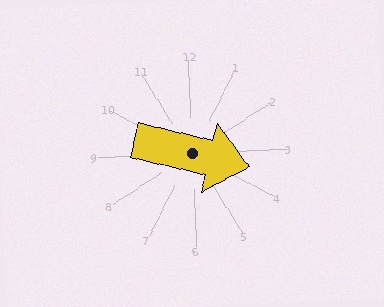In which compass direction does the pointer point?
East.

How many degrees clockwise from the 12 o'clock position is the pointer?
Approximately 105 degrees.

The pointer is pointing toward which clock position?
Roughly 4 o'clock.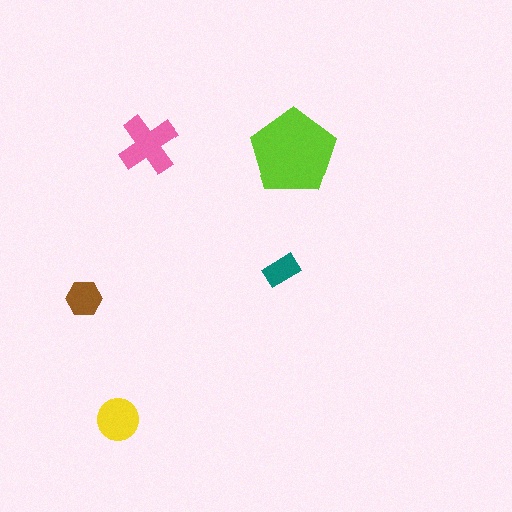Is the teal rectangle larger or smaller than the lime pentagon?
Smaller.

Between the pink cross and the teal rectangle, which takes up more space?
The pink cross.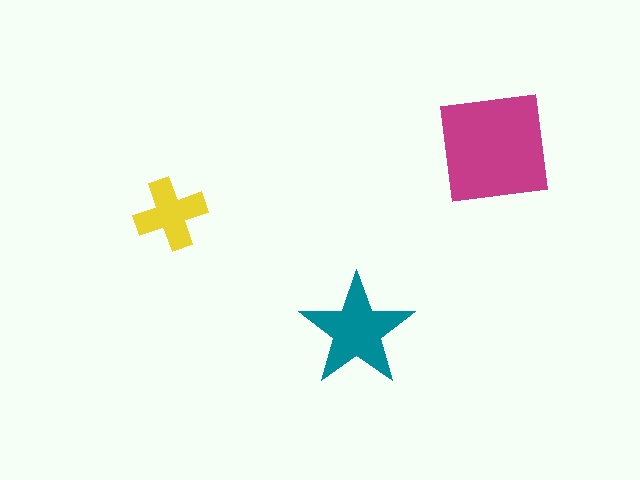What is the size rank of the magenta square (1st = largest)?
1st.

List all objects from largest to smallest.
The magenta square, the teal star, the yellow cross.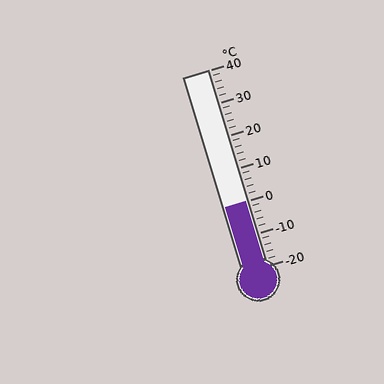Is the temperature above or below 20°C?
The temperature is below 20°C.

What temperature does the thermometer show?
The thermometer shows approximately 0°C.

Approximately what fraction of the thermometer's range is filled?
The thermometer is filled to approximately 35% of its range.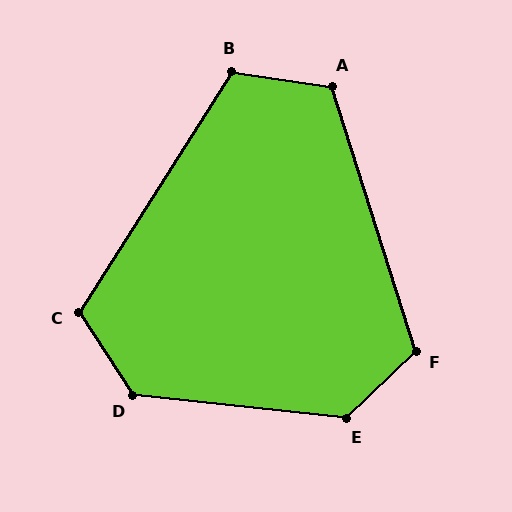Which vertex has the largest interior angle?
E, at approximately 130 degrees.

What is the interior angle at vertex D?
Approximately 129 degrees (obtuse).